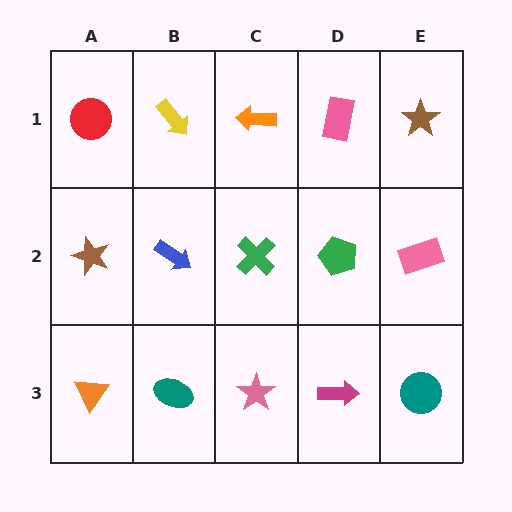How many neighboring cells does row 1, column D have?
3.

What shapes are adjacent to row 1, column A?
A brown star (row 2, column A), a yellow arrow (row 1, column B).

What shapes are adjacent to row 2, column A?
A red circle (row 1, column A), an orange triangle (row 3, column A), a blue arrow (row 2, column B).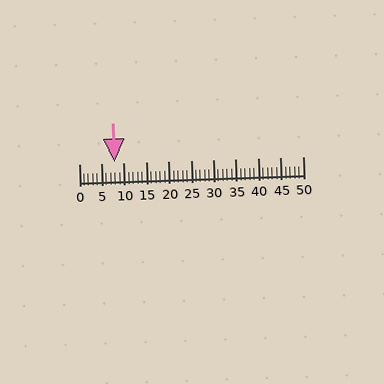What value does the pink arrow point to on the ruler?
The pink arrow points to approximately 8.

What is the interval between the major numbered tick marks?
The major tick marks are spaced 5 units apart.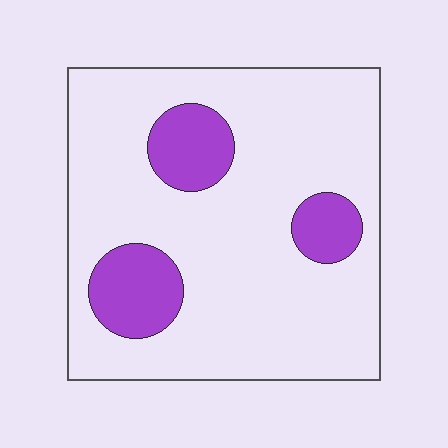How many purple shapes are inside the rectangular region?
3.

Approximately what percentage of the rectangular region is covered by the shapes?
Approximately 20%.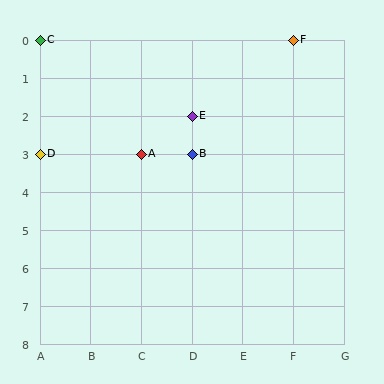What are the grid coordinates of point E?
Point E is at grid coordinates (D, 2).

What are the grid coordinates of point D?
Point D is at grid coordinates (A, 3).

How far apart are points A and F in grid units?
Points A and F are 3 columns and 3 rows apart (about 4.2 grid units diagonally).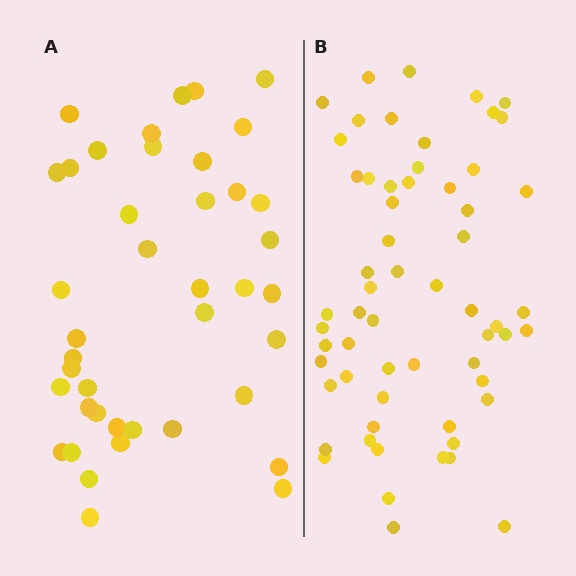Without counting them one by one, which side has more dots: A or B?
Region B (the right region) has more dots.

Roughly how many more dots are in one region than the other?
Region B has approximately 20 more dots than region A.